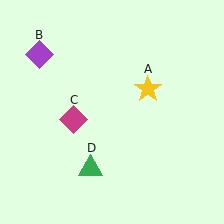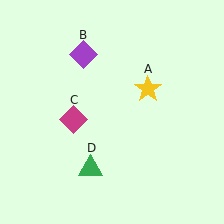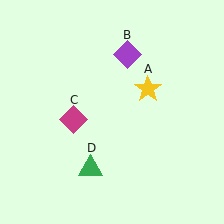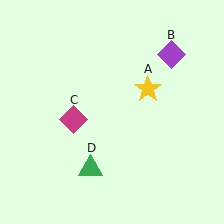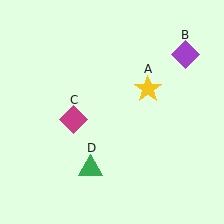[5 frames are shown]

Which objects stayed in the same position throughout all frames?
Yellow star (object A) and magenta diamond (object C) and green triangle (object D) remained stationary.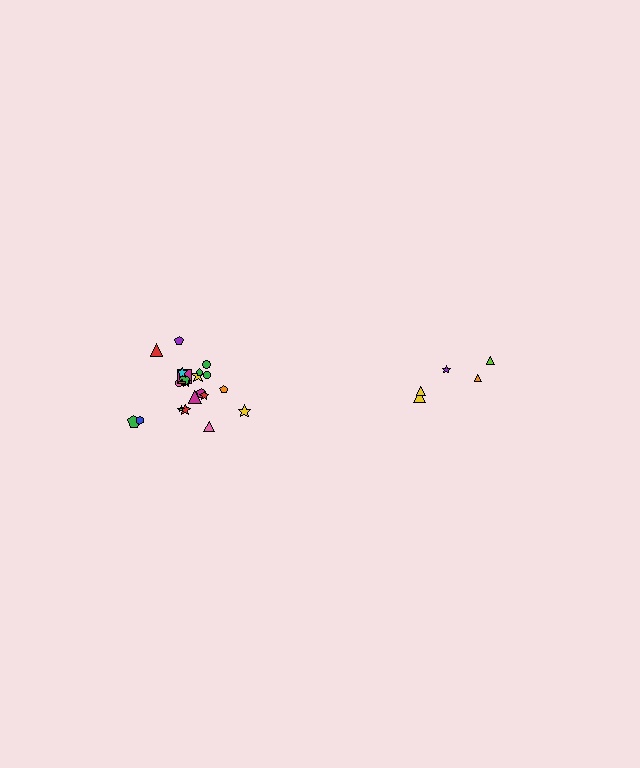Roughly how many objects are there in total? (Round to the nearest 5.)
Roughly 25 objects in total.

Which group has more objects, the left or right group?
The left group.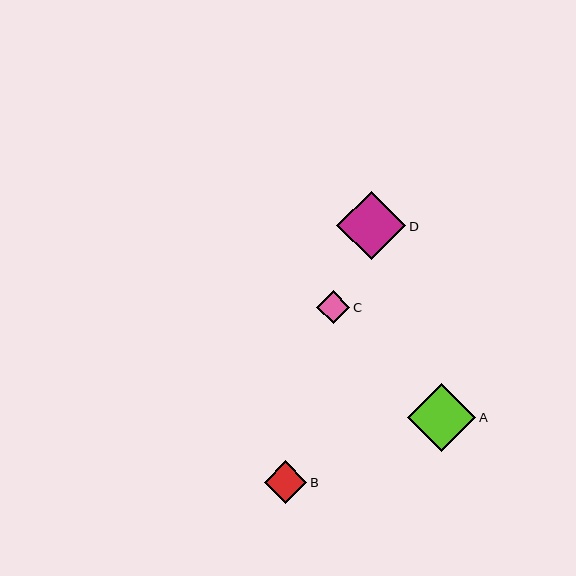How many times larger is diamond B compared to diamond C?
Diamond B is approximately 1.3 times the size of diamond C.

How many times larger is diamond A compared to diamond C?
Diamond A is approximately 2.1 times the size of diamond C.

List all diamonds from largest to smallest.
From largest to smallest: D, A, B, C.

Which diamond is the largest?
Diamond D is the largest with a size of approximately 69 pixels.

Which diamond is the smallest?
Diamond C is the smallest with a size of approximately 33 pixels.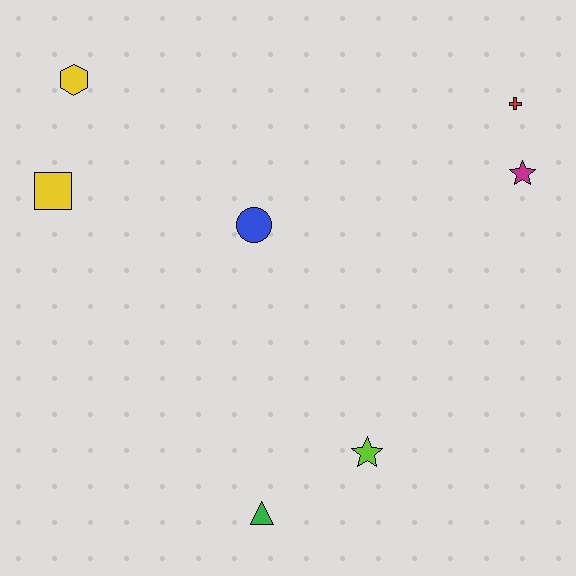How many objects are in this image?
There are 7 objects.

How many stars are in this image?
There are 2 stars.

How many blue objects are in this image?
There is 1 blue object.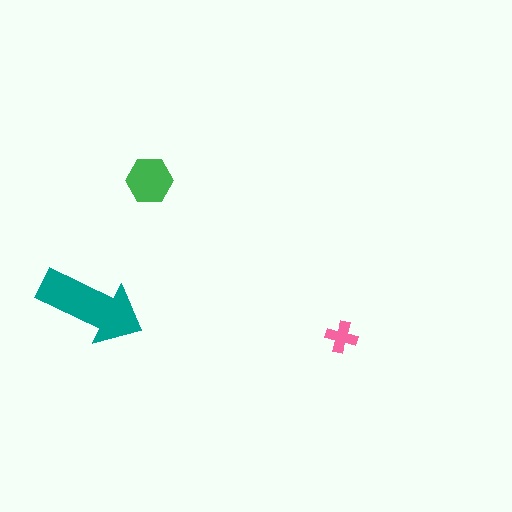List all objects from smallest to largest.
The pink cross, the green hexagon, the teal arrow.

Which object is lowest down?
The pink cross is bottommost.